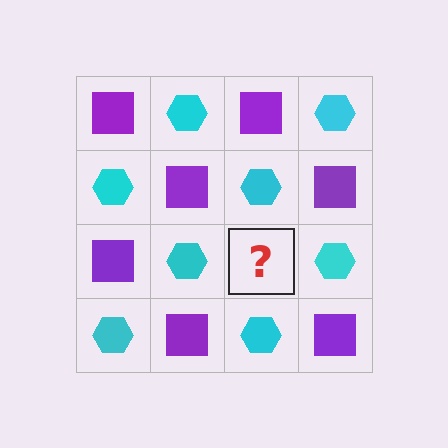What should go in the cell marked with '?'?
The missing cell should contain a purple square.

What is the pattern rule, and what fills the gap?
The rule is that it alternates purple square and cyan hexagon in a checkerboard pattern. The gap should be filled with a purple square.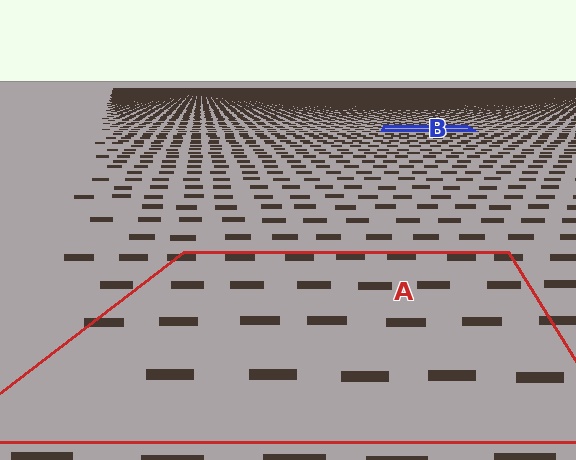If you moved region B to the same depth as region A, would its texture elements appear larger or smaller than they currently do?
They would appear larger. At a closer depth, the same texture elements are projected at a bigger on-screen size.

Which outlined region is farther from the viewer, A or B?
Region B is farther from the viewer — the texture elements inside it appear smaller and more densely packed.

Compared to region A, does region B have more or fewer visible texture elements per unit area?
Region B has more texture elements per unit area — they are packed more densely because it is farther away.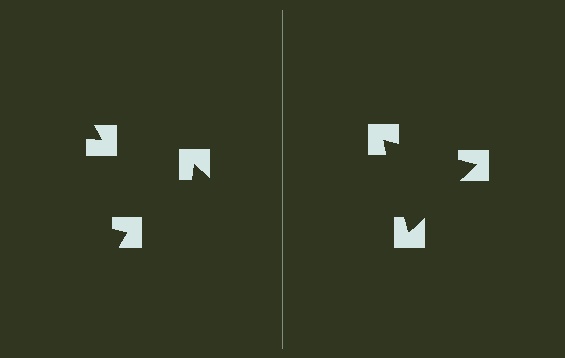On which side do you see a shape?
An illusory triangle appears on the right side. On the left side the wedge cuts are rotated, so no coherent shape forms.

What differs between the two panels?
The notched squares are positioned identically on both sides; only the wedge orientations differ. On the right they align to a triangle; on the left they are misaligned.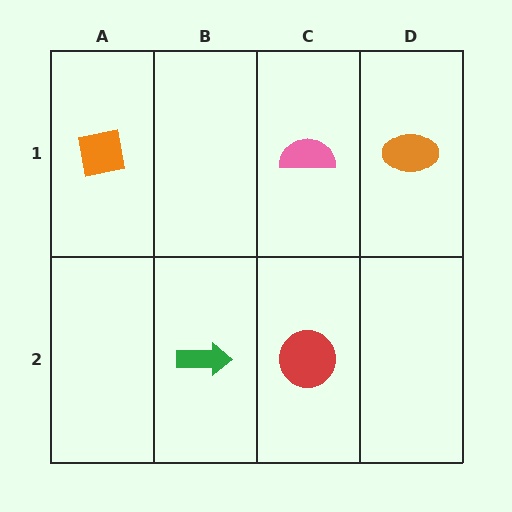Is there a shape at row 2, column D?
No, that cell is empty.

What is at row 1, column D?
An orange ellipse.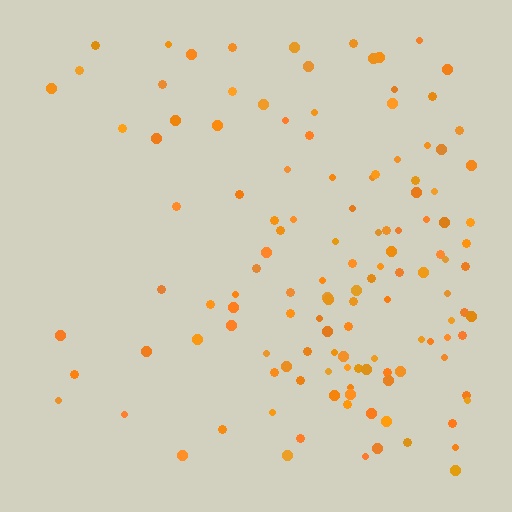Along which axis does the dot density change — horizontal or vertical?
Horizontal.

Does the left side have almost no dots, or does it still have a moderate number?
Still a moderate number, just noticeably fewer than the right.